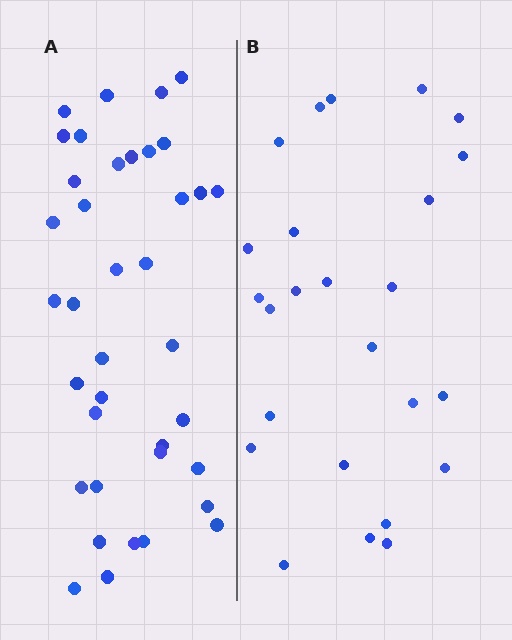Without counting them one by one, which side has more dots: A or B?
Region A (the left region) has more dots.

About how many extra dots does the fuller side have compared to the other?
Region A has approximately 15 more dots than region B.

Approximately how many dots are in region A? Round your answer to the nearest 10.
About 40 dots. (The exact count is 38, which rounds to 40.)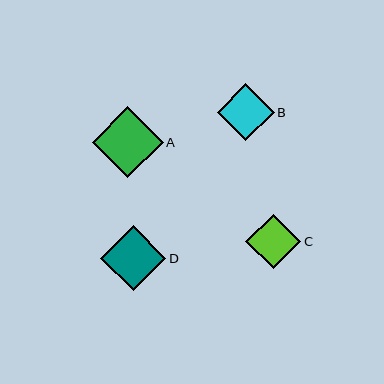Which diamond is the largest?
Diamond A is the largest with a size of approximately 71 pixels.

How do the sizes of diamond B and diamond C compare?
Diamond B and diamond C are approximately the same size.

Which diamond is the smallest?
Diamond C is the smallest with a size of approximately 55 pixels.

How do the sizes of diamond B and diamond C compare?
Diamond B and diamond C are approximately the same size.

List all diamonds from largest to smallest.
From largest to smallest: A, D, B, C.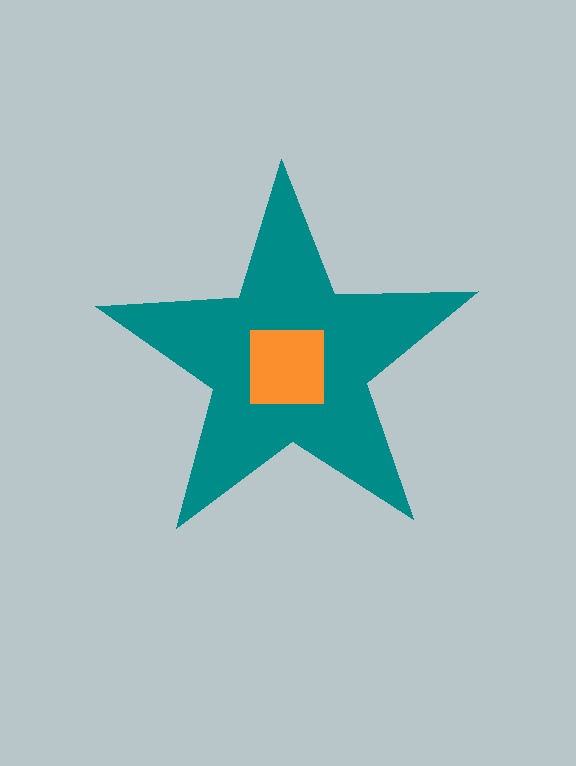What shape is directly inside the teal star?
The orange square.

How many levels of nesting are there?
2.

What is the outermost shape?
The teal star.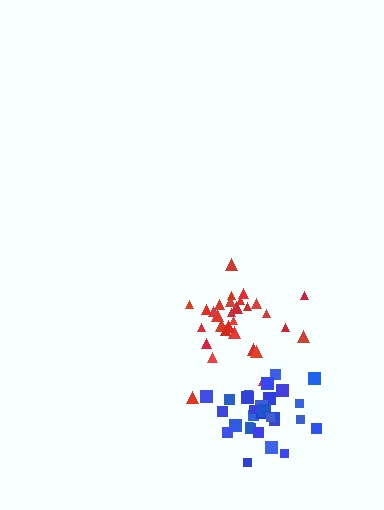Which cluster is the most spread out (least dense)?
Red.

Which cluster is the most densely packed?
Blue.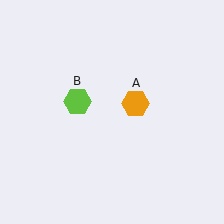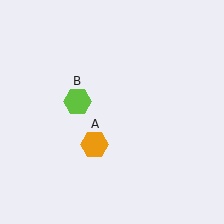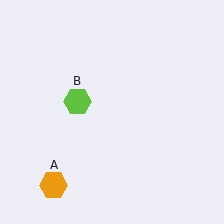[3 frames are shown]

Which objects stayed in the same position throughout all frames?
Lime hexagon (object B) remained stationary.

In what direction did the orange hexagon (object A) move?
The orange hexagon (object A) moved down and to the left.